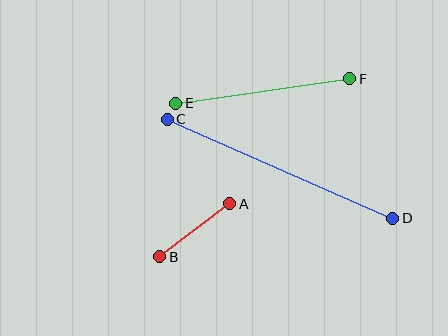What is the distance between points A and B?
The distance is approximately 88 pixels.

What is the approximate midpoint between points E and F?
The midpoint is at approximately (263, 91) pixels.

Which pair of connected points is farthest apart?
Points C and D are farthest apart.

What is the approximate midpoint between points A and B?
The midpoint is at approximately (195, 230) pixels.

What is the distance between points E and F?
The distance is approximately 176 pixels.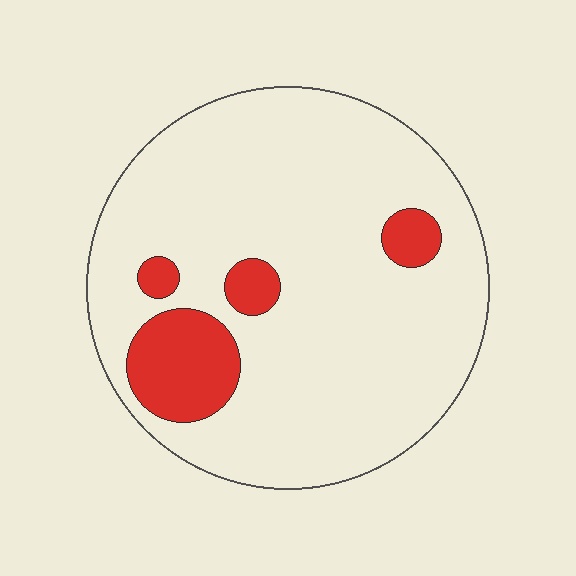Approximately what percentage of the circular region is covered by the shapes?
Approximately 15%.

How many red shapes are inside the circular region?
4.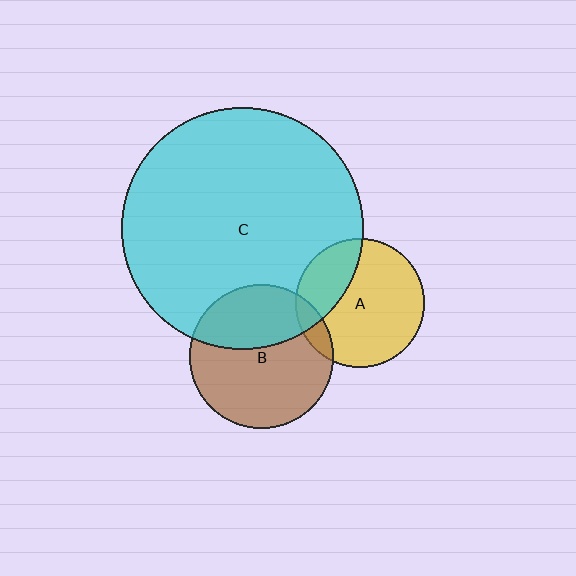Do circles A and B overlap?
Yes.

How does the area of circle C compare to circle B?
Approximately 2.8 times.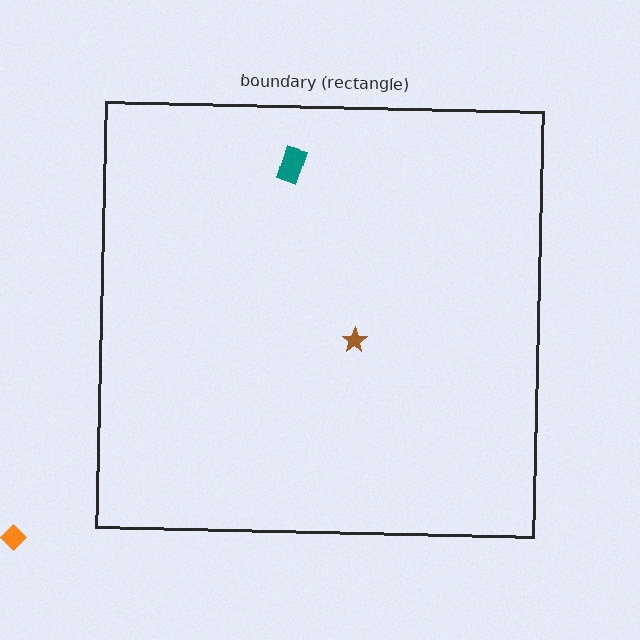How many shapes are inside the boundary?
2 inside, 1 outside.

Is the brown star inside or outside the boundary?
Inside.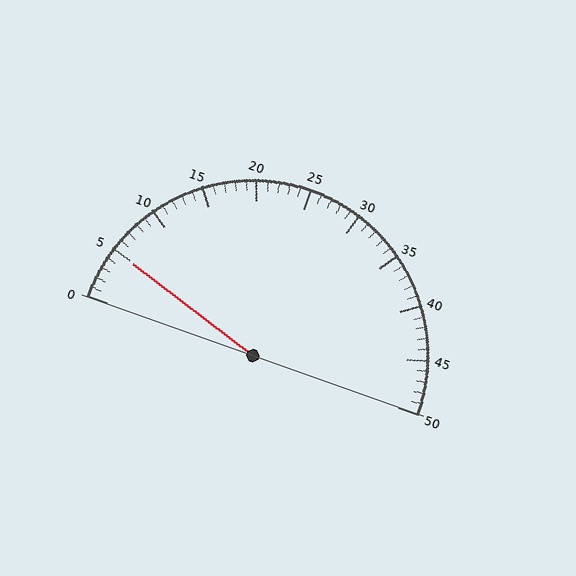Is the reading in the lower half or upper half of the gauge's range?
The reading is in the lower half of the range (0 to 50).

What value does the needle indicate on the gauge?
The needle indicates approximately 5.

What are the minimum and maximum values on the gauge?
The gauge ranges from 0 to 50.